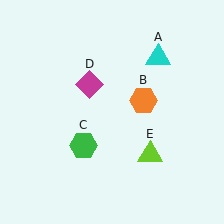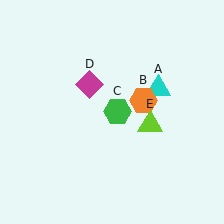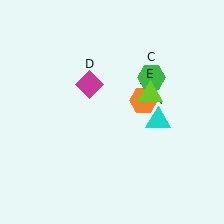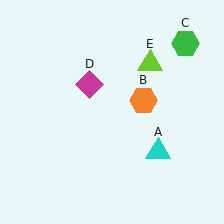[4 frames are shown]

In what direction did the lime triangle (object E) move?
The lime triangle (object E) moved up.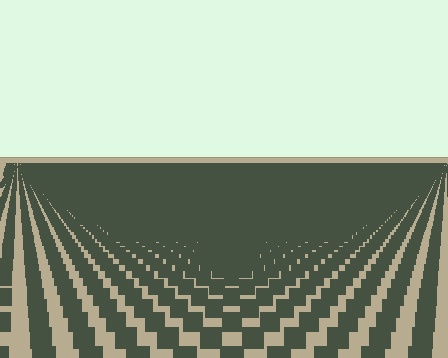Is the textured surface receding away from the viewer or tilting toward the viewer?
The surface is receding away from the viewer. Texture elements get smaller and denser toward the top.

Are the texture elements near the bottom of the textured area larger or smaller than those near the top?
Larger. Near the bottom, elements are closer to the viewer and appear at a bigger on-screen size.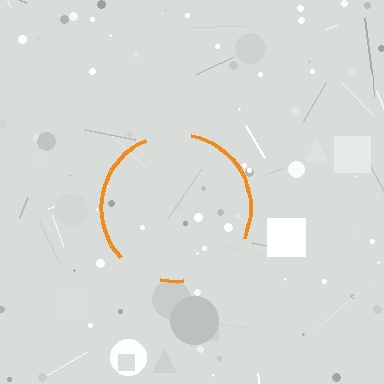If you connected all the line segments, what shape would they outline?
They would outline a circle.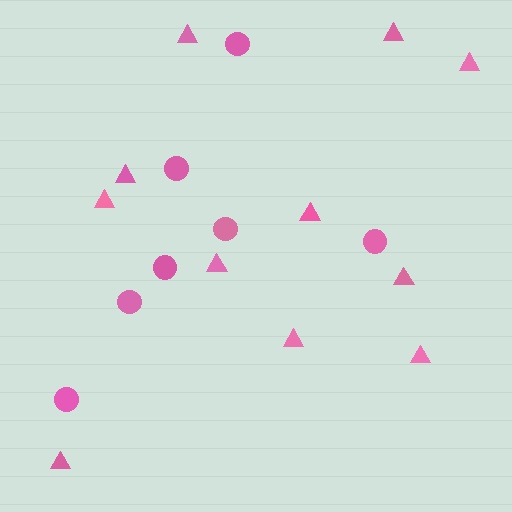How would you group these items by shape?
There are 2 groups: one group of circles (7) and one group of triangles (11).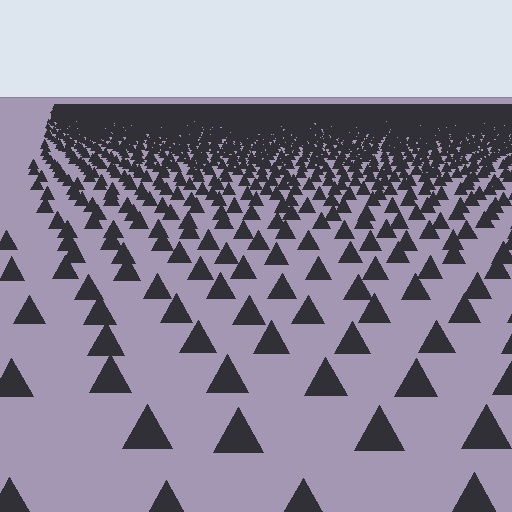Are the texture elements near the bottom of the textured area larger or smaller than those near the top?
Larger. Near the bottom, elements are closer to the viewer and appear at a bigger on-screen size.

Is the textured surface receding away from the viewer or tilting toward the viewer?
The surface is receding away from the viewer. Texture elements get smaller and denser toward the top.